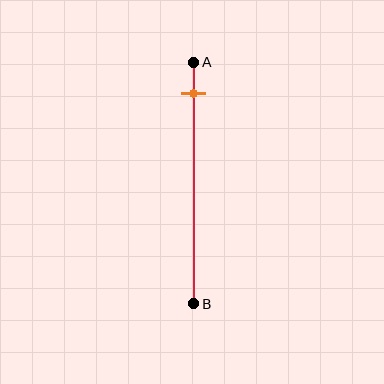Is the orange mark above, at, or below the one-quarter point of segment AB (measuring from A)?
The orange mark is above the one-quarter point of segment AB.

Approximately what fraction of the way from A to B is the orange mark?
The orange mark is approximately 15% of the way from A to B.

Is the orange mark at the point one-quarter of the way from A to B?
No, the mark is at about 15% from A, not at the 25% one-quarter point.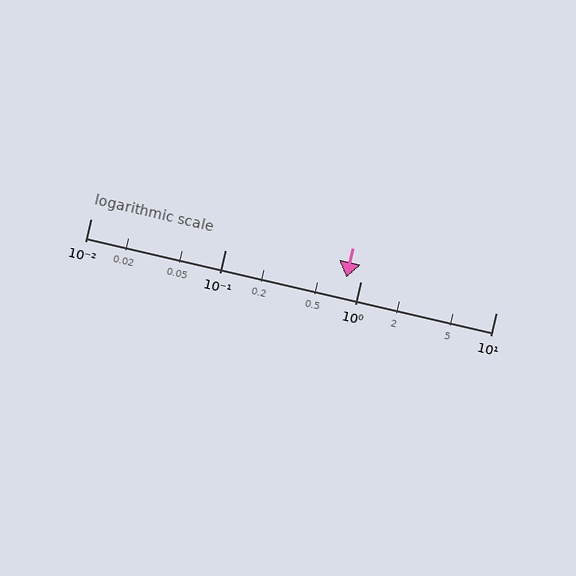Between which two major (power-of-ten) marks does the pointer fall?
The pointer is between 0.1 and 1.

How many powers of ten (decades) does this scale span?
The scale spans 3 decades, from 0.01 to 10.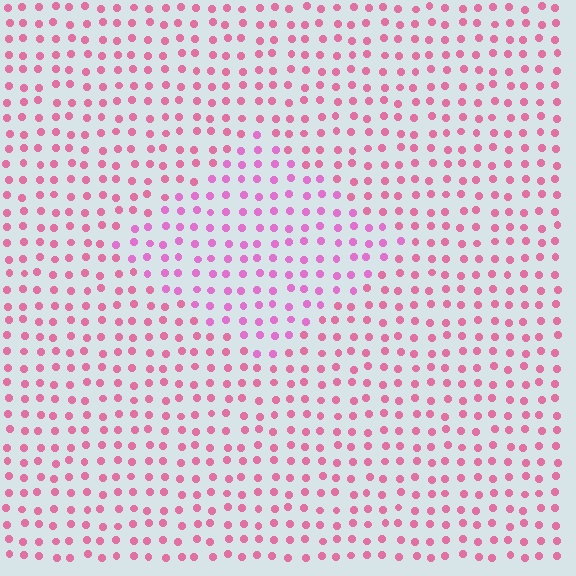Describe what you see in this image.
The image is filled with small pink elements in a uniform arrangement. A diamond-shaped region is visible where the elements are tinted to a slightly different hue, forming a subtle color boundary.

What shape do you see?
I see a diamond.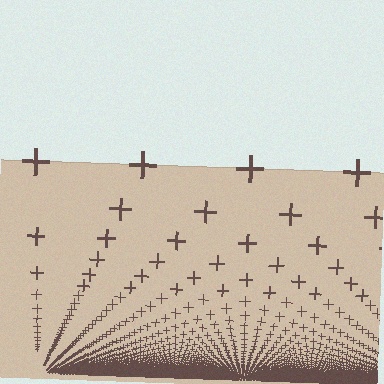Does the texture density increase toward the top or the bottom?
Density increases toward the bottom.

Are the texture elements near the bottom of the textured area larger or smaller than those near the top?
Smaller. The gradient is inverted — elements near the bottom are smaller and denser.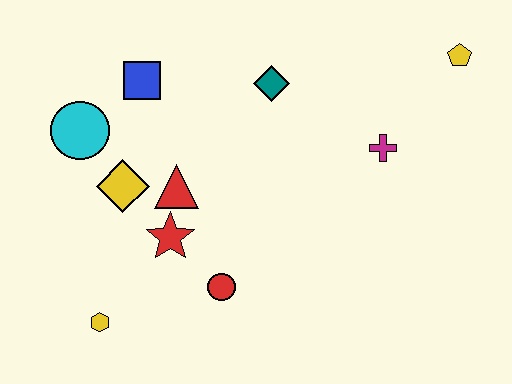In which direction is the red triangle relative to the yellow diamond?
The red triangle is to the right of the yellow diamond.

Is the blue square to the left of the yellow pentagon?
Yes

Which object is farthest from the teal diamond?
The yellow hexagon is farthest from the teal diamond.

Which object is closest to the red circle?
The red star is closest to the red circle.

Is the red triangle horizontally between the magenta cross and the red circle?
No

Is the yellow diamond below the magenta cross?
Yes